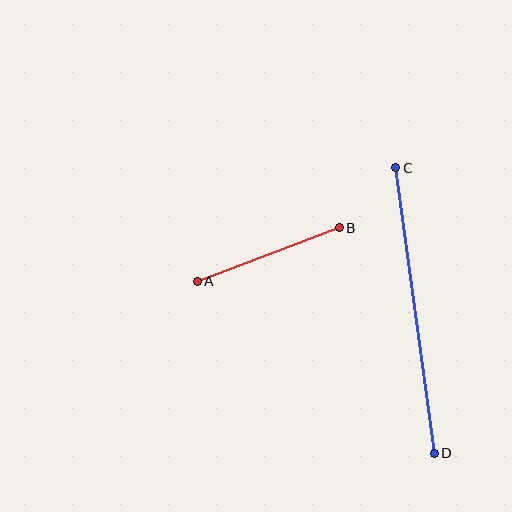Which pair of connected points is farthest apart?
Points C and D are farthest apart.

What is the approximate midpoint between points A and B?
The midpoint is at approximately (268, 254) pixels.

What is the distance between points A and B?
The distance is approximately 152 pixels.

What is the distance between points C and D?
The distance is approximately 288 pixels.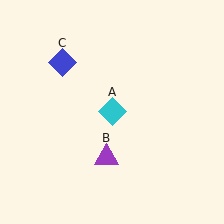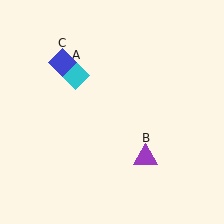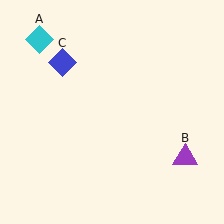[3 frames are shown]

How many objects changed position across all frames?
2 objects changed position: cyan diamond (object A), purple triangle (object B).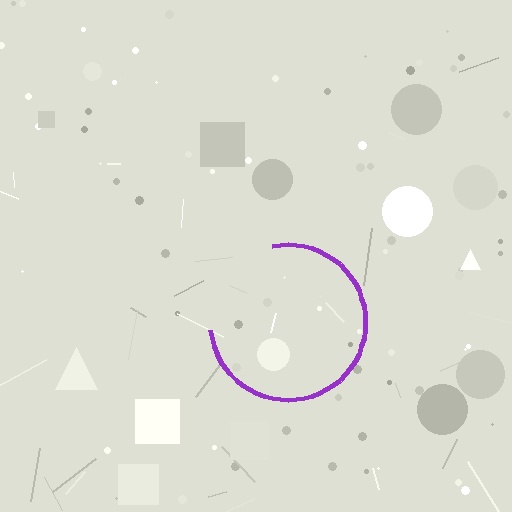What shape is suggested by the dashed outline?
The dashed outline suggests a circle.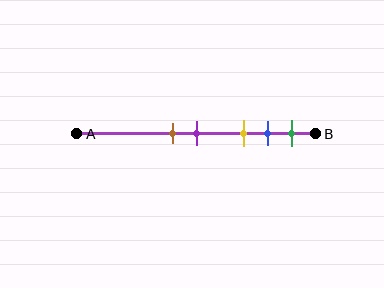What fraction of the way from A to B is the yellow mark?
The yellow mark is approximately 70% (0.7) of the way from A to B.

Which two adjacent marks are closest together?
The brown and purple marks are the closest adjacent pair.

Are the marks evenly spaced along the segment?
No, the marks are not evenly spaced.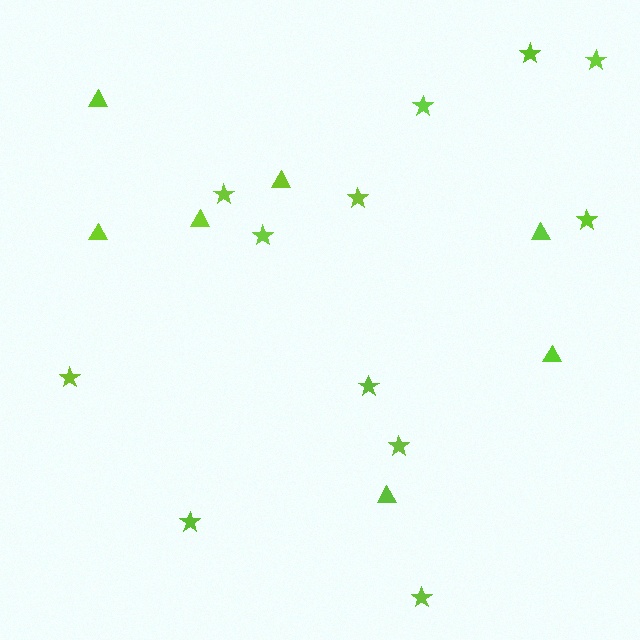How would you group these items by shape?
There are 2 groups: one group of stars (12) and one group of triangles (7).